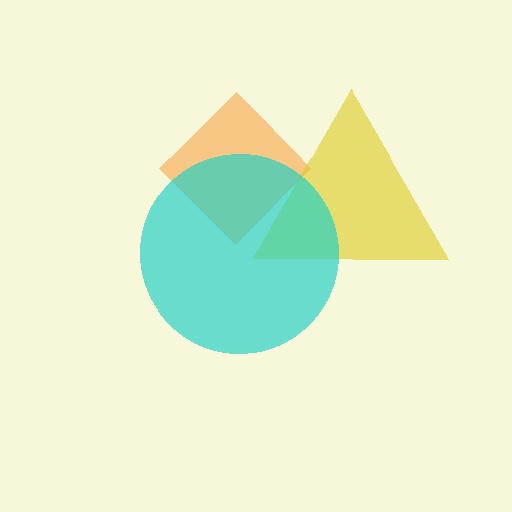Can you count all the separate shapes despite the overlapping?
Yes, there are 3 separate shapes.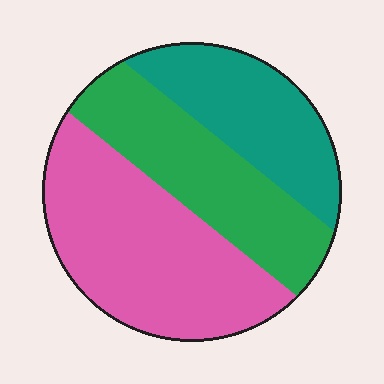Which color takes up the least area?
Teal, at roughly 25%.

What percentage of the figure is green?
Green covers 31% of the figure.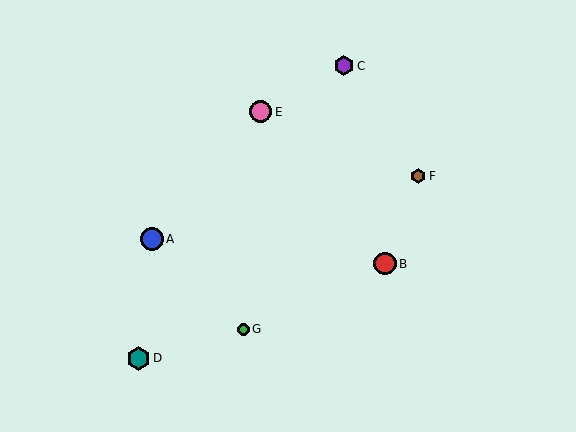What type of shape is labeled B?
Shape B is a red circle.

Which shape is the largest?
The teal hexagon (labeled D) is the largest.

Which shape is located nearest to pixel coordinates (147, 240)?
The blue circle (labeled A) at (152, 239) is nearest to that location.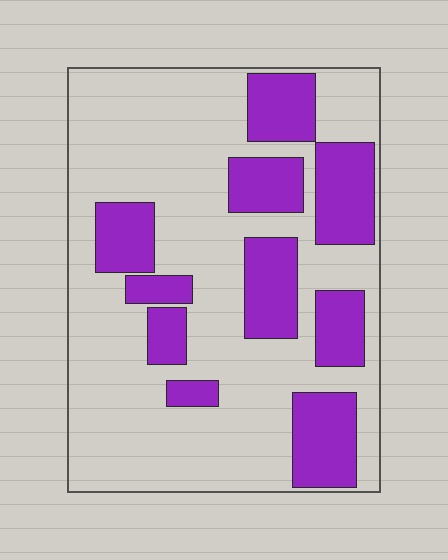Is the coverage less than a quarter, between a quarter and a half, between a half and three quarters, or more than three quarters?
Between a quarter and a half.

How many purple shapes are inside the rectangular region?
10.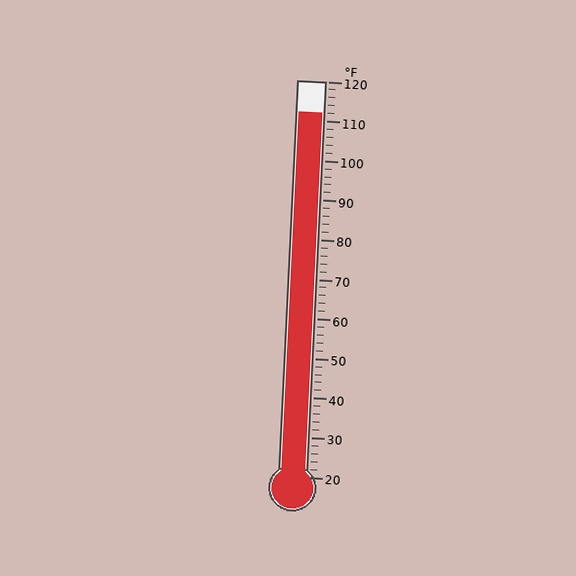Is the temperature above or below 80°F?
The temperature is above 80°F.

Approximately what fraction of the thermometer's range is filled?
The thermometer is filled to approximately 90% of its range.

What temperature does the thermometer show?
The thermometer shows approximately 112°F.